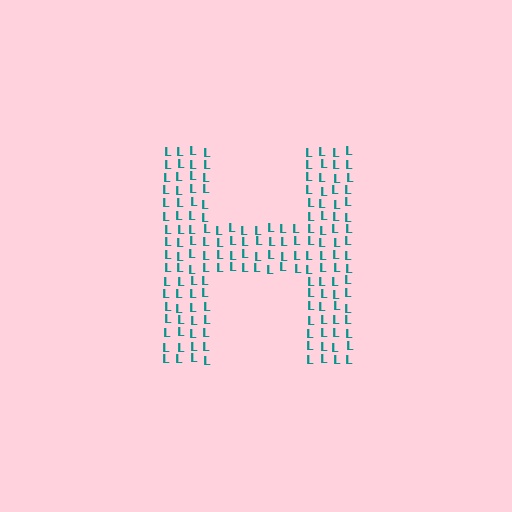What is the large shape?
The large shape is the letter H.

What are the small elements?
The small elements are letter L's.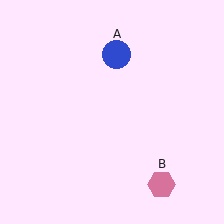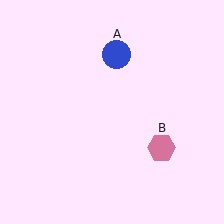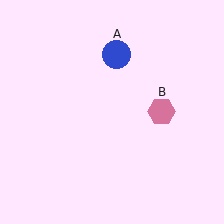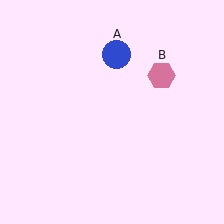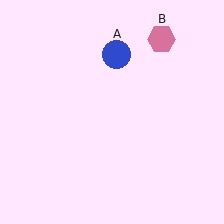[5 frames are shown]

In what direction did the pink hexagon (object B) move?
The pink hexagon (object B) moved up.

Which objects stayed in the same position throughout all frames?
Blue circle (object A) remained stationary.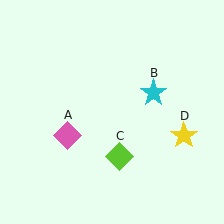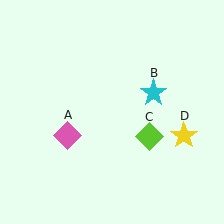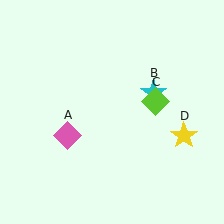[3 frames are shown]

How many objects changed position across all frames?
1 object changed position: lime diamond (object C).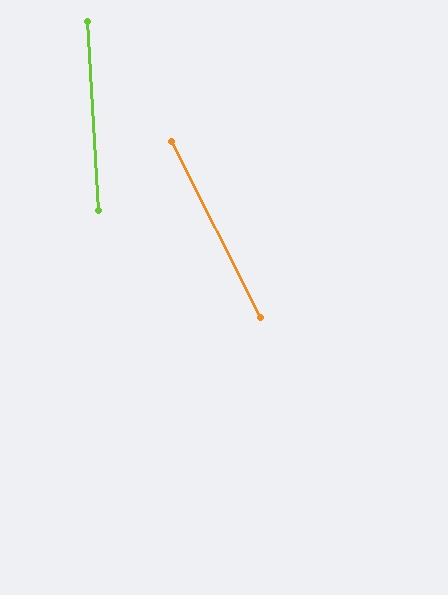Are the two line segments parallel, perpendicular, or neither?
Neither parallel nor perpendicular — they differ by about 24°.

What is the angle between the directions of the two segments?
Approximately 24 degrees.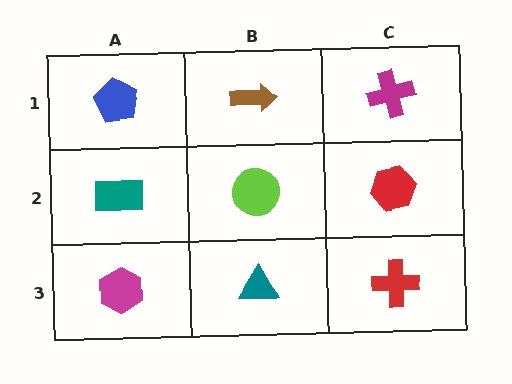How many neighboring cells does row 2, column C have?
3.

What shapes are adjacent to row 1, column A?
A teal rectangle (row 2, column A), a brown arrow (row 1, column B).